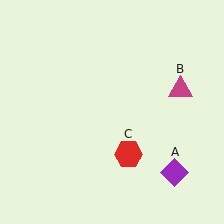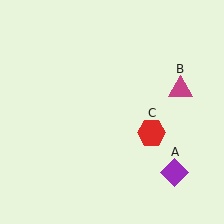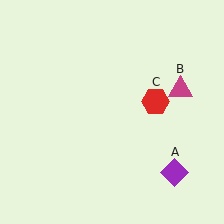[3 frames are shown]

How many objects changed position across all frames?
1 object changed position: red hexagon (object C).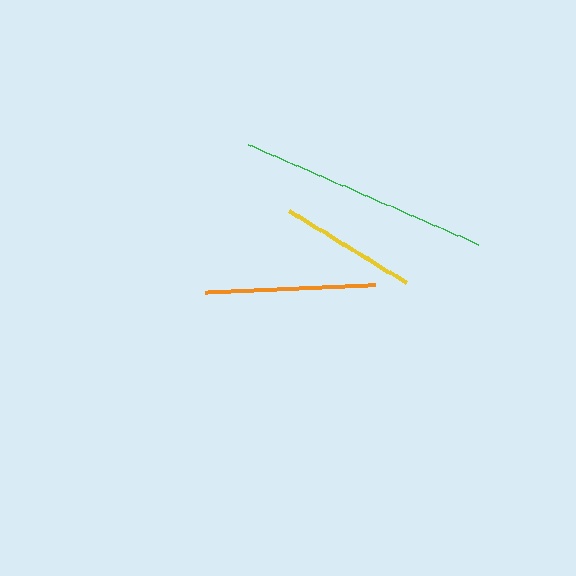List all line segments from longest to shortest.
From longest to shortest: green, orange, yellow.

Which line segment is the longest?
The green line is the longest at approximately 251 pixels.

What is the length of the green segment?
The green segment is approximately 251 pixels long.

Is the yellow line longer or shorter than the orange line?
The orange line is longer than the yellow line.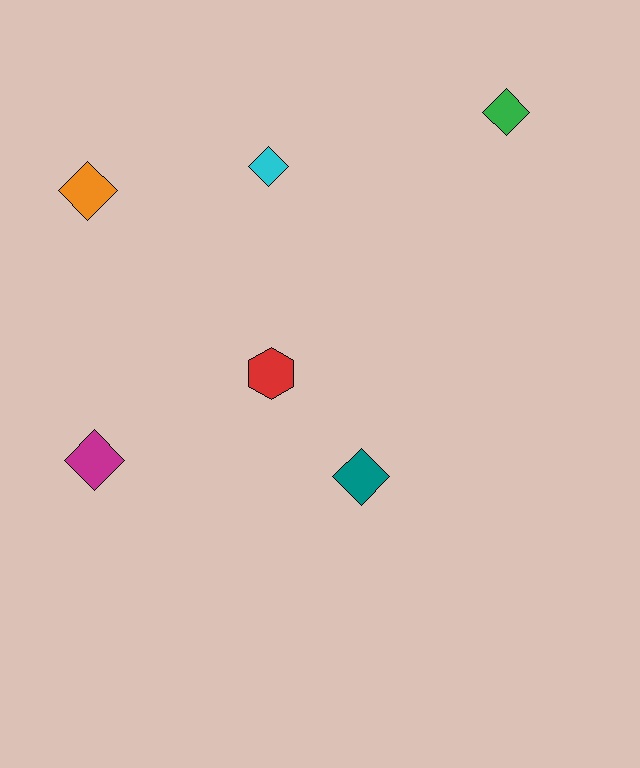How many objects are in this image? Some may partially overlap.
There are 6 objects.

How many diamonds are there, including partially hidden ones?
There are 5 diamonds.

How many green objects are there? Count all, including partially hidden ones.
There is 1 green object.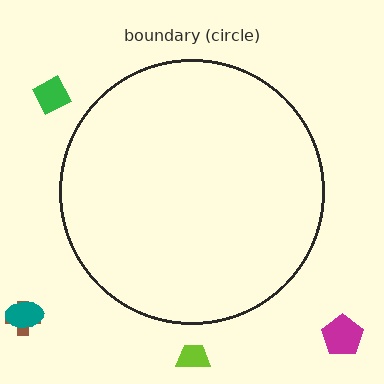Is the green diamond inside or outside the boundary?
Outside.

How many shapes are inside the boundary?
0 inside, 5 outside.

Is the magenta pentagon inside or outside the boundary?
Outside.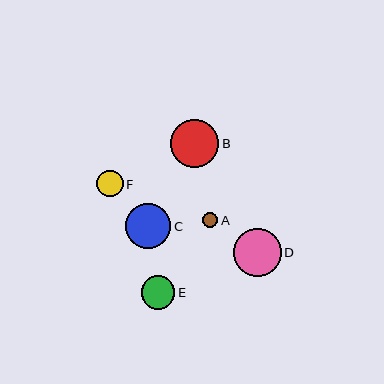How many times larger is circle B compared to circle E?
Circle B is approximately 1.5 times the size of circle E.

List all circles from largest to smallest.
From largest to smallest: B, D, C, E, F, A.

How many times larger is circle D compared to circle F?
Circle D is approximately 1.8 times the size of circle F.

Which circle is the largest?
Circle B is the largest with a size of approximately 49 pixels.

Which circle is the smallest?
Circle A is the smallest with a size of approximately 16 pixels.